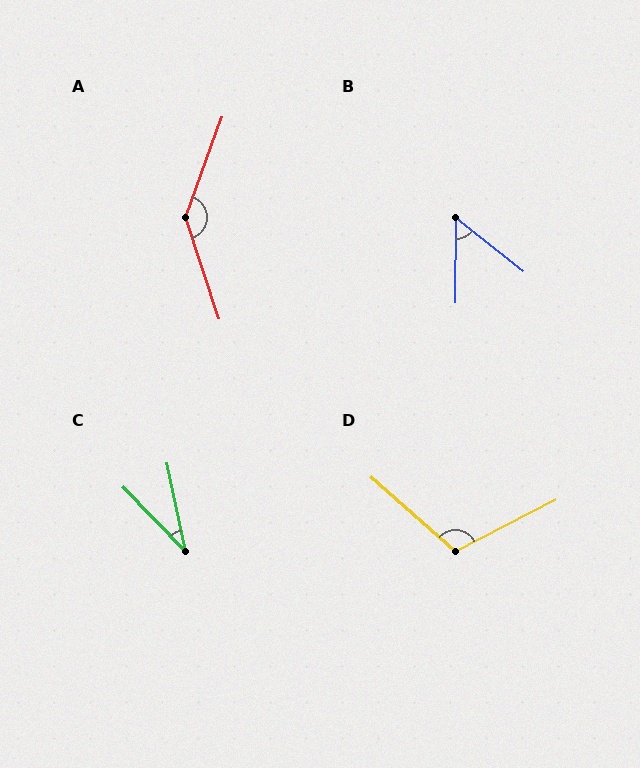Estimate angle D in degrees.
Approximately 112 degrees.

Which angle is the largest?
A, at approximately 142 degrees.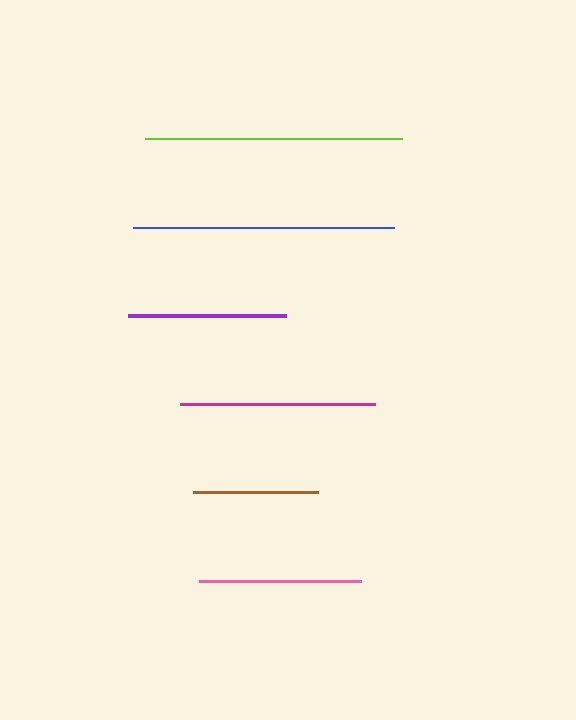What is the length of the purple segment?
The purple segment is approximately 158 pixels long.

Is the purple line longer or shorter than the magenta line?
The magenta line is longer than the purple line.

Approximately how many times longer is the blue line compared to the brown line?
The blue line is approximately 2.1 times the length of the brown line.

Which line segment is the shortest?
The brown line is the shortest at approximately 125 pixels.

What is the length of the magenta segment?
The magenta segment is approximately 195 pixels long.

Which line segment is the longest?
The blue line is the longest at approximately 261 pixels.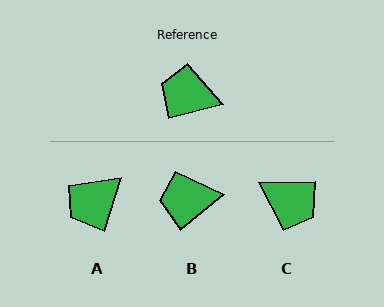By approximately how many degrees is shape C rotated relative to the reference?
Approximately 167 degrees counter-clockwise.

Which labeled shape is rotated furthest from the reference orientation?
C, about 167 degrees away.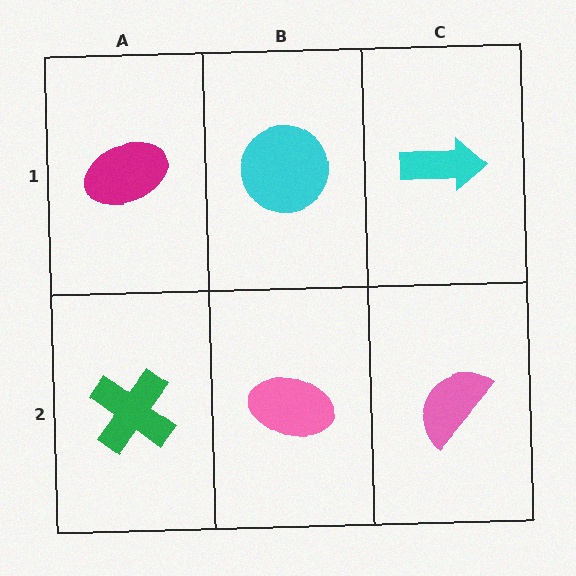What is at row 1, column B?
A cyan circle.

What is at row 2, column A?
A green cross.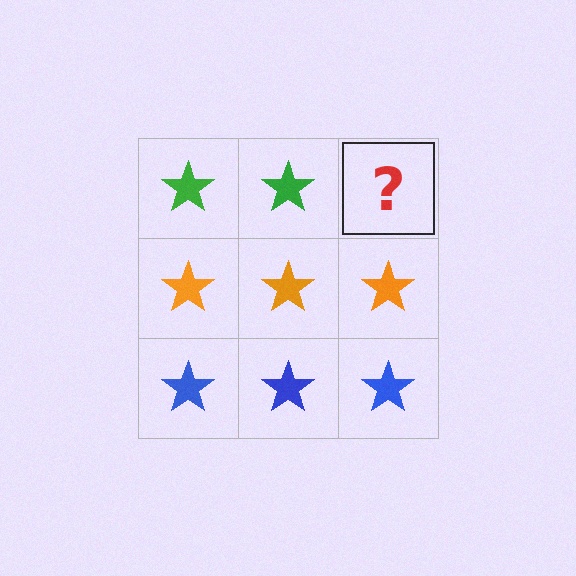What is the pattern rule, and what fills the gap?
The rule is that each row has a consistent color. The gap should be filled with a green star.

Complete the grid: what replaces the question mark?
The question mark should be replaced with a green star.